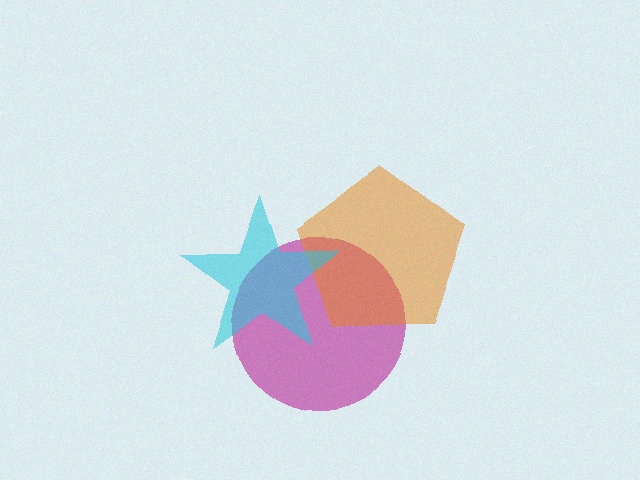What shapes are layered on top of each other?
The layered shapes are: a magenta circle, an orange pentagon, a cyan star.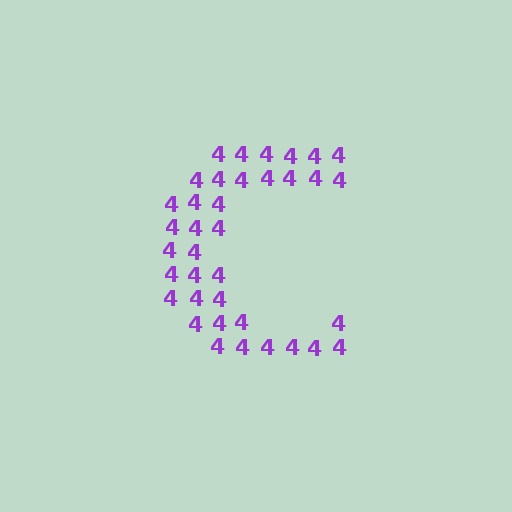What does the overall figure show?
The overall figure shows the letter C.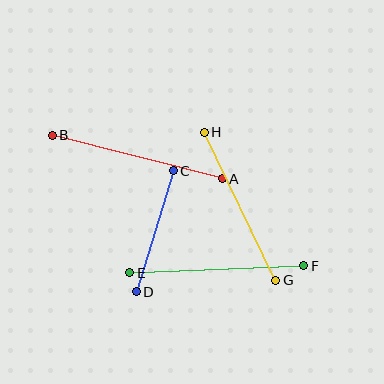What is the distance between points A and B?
The distance is approximately 176 pixels.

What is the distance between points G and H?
The distance is approximately 164 pixels.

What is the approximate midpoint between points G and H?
The midpoint is at approximately (240, 206) pixels.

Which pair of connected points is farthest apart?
Points A and B are farthest apart.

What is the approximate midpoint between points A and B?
The midpoint is at approximately (137, 157) pixels.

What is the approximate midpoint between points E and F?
The midpoint is at approximately (217, 269) pixels.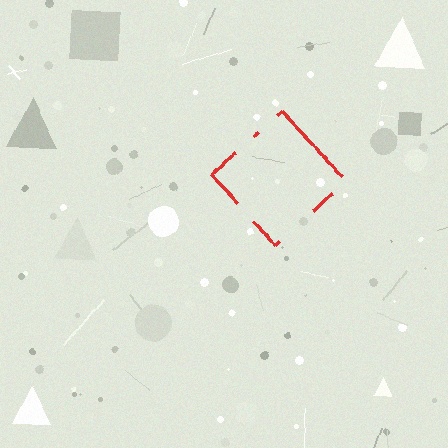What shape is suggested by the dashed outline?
The dashed outline suggests a diamond.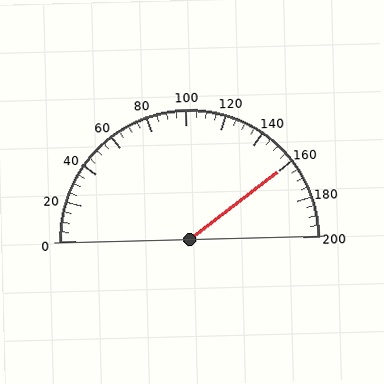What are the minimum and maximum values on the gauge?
The gauge ranges from 0 to 200.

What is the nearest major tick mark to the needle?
The nearest major tick mark is 160.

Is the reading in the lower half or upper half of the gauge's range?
The reading is in the upper half of the range (0 to 200).